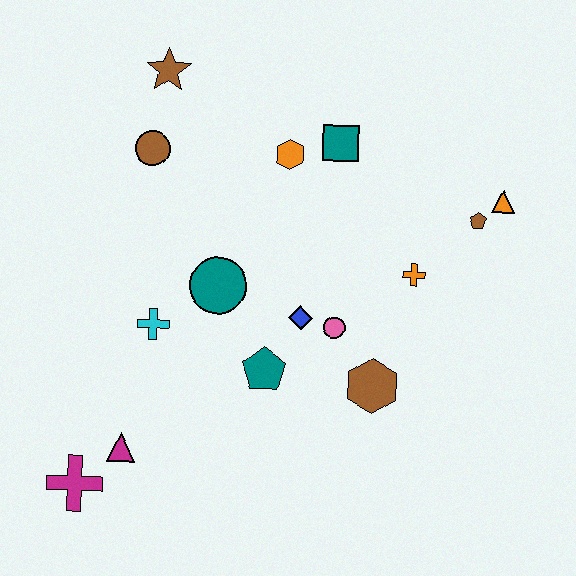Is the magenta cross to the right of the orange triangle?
No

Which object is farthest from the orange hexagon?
The magenta cross is farthest from the orange hexagon.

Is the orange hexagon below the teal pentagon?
No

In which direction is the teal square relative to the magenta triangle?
The teal square is above the magenta triangle.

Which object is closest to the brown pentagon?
The orange triangle is closest to the brown pentagon.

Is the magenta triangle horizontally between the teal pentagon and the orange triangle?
No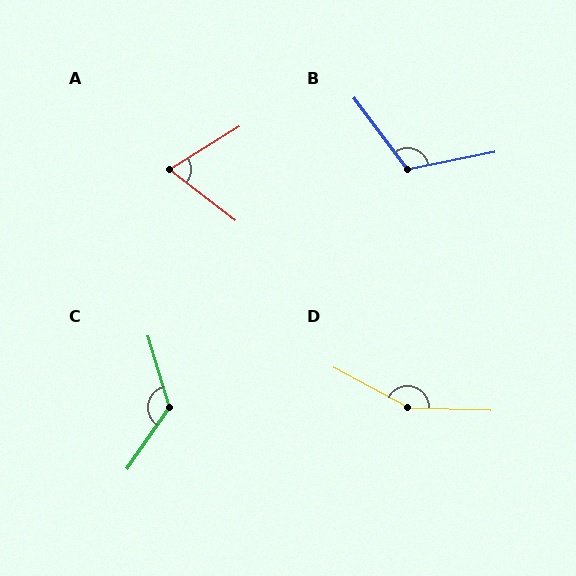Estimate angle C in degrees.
Approximately 129 degrees.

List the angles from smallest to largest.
A (69°), B (115°), C (129°), D (154°).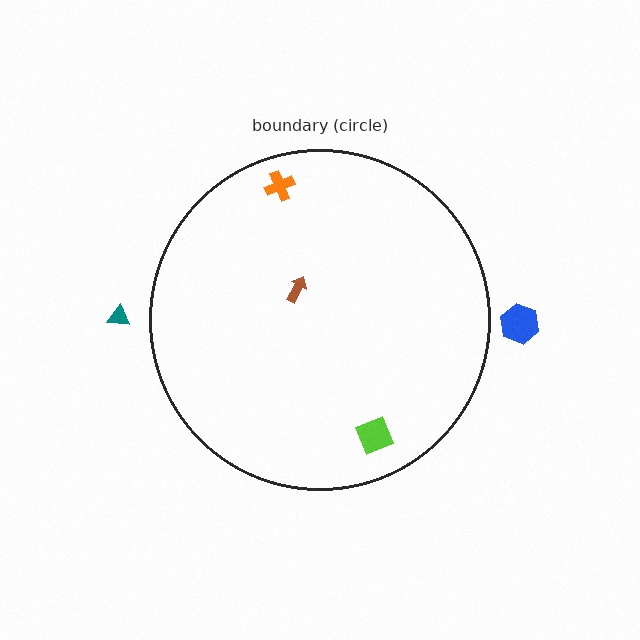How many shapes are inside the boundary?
3 inside, 2 outside.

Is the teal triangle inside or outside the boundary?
Outside.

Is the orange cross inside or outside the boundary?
Inside.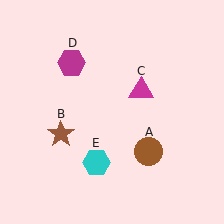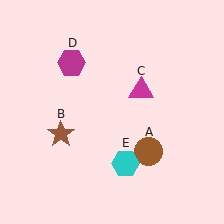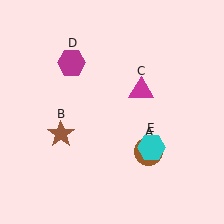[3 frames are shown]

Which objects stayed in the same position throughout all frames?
Brown circle (object A) and brown star (object B) and magenta triangle (object C) and magenta hexagon (object D) remained stationary.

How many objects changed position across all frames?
1 object changed position: cyan hexagon (object E).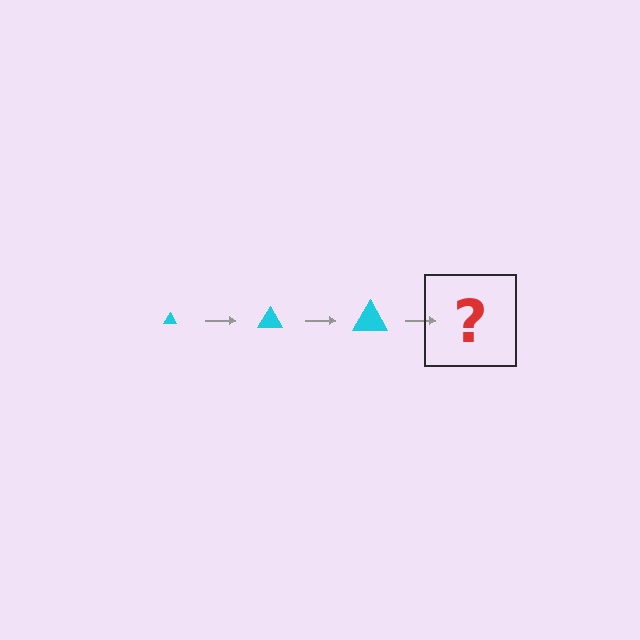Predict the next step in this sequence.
The next step is a cyan triangle, larger than the previous one.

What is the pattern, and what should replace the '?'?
The pattern is that the triangle gets progressively larger each step. The '?' should be a cyan triangle, larger than the previous one.